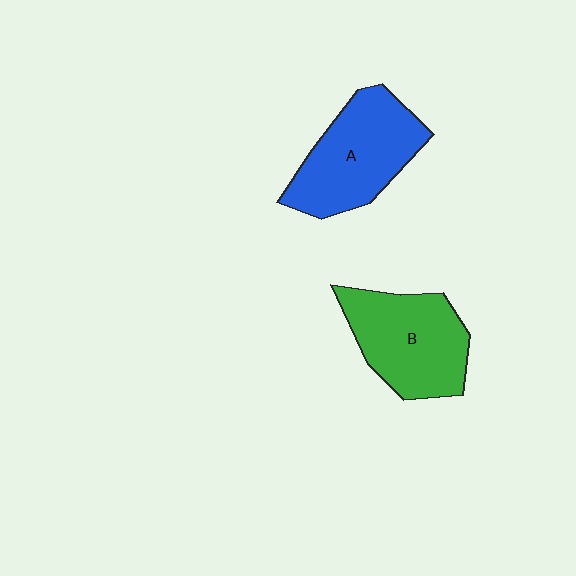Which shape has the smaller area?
Shape B (green).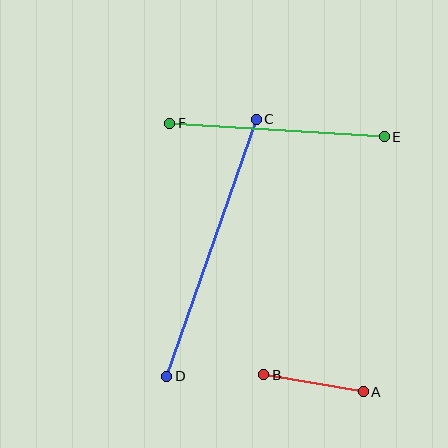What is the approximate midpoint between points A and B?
The midpoint is at approximately (314, 383) pixels.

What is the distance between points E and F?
The distance is approximately 215 pixels.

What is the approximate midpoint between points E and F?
The midpoint is at approximately (277, 130) pixels.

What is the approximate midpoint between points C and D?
The midpoint is at approximately (211, 248) pixels.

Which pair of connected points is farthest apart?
Points C and D are farthest apart.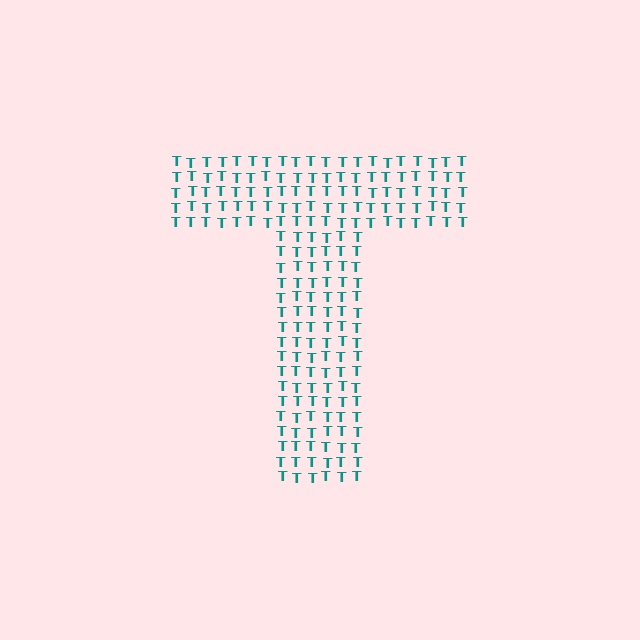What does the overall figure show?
The overall figure shows the letter T.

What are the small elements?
The small elements are letter T's.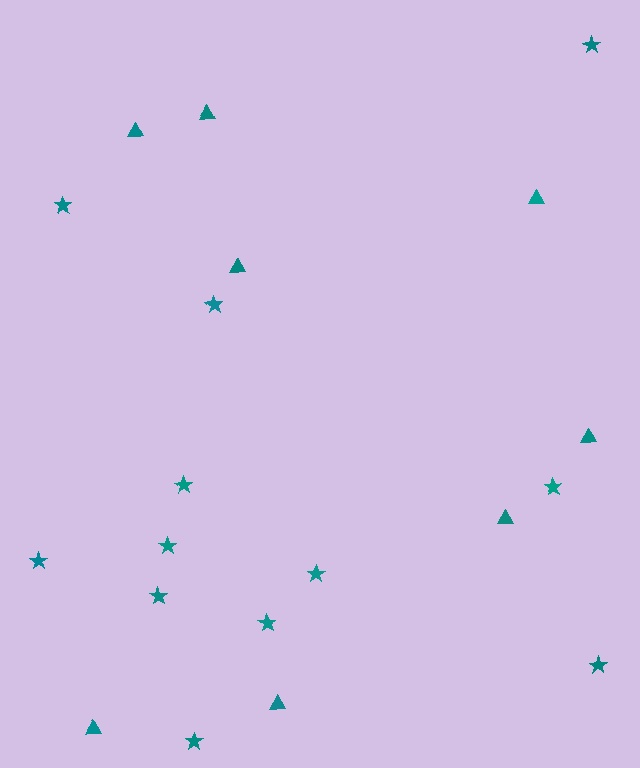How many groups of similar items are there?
There are 2 groups: one group of stars (12) and one group of triangles (8).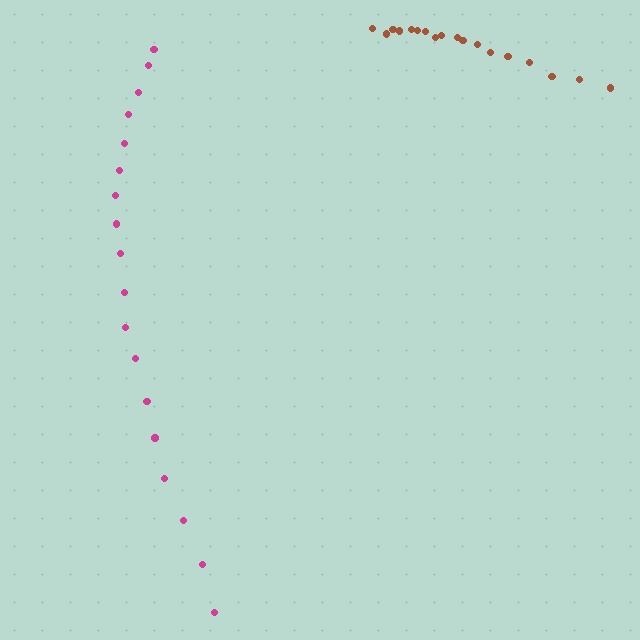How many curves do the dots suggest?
There are 2 distinct paths.